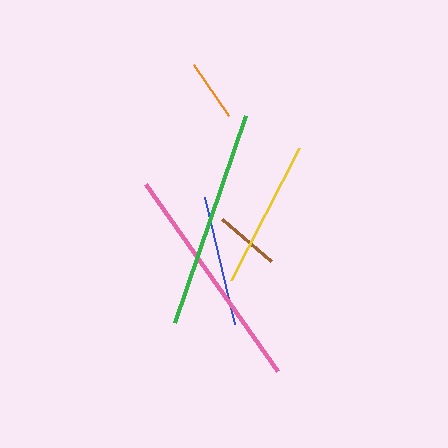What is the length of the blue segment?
The blue segment is approximately 131 pixels long.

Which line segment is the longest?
The pink line is the longest at approximately 229 pixels.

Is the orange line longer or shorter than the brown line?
The brown line is longer than the orange line.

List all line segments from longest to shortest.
From longest to shortest: pink, green, yellow, blue, brown, orange.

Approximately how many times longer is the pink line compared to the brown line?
The pink line is approximately 3.6 times the length of the brown line.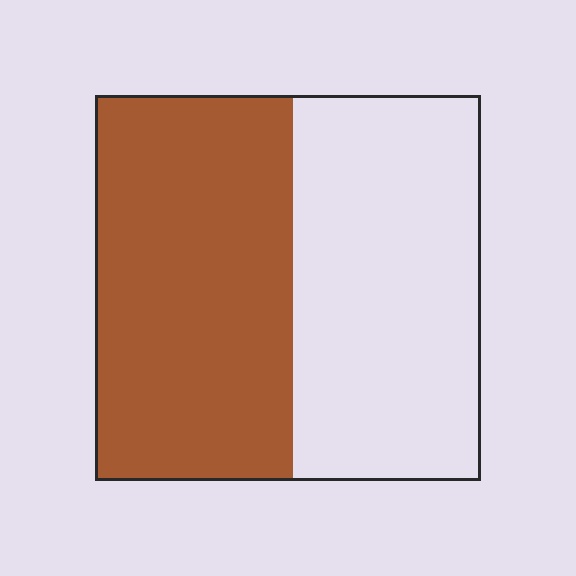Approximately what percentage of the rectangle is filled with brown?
Approximately 50%.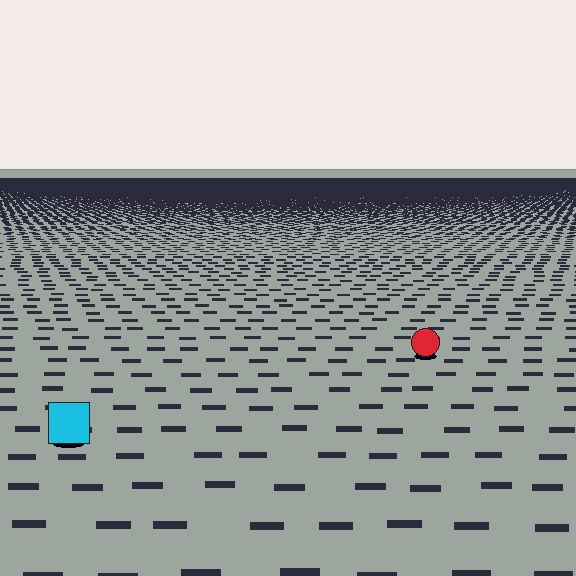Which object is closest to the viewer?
The cyan square is closest. The texture marks near it are larger and more spread out.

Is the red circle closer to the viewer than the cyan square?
No. The cyan square is closer — you can tell from the texture gradient: the ground texture is coarser near it.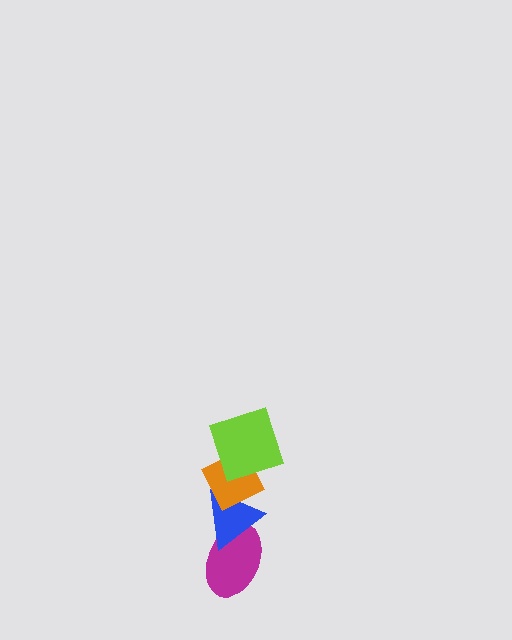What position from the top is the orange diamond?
The orange diamond is 2nd from the top.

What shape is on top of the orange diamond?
The lime square is on top of the orange diamond.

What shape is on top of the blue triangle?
The orange diamond is on top of the blue triangle.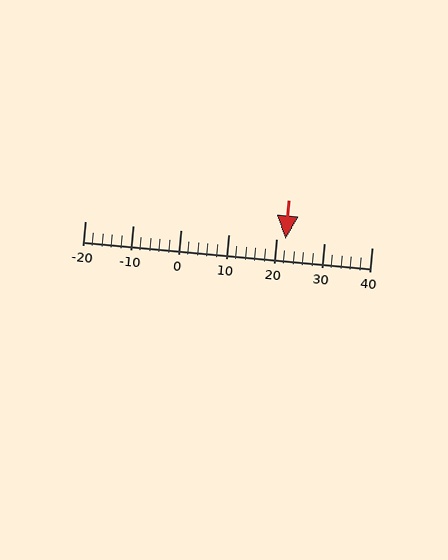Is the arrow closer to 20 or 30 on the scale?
The arrow is closer to 20.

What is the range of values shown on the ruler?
The ruler shows values from -20 to 40.